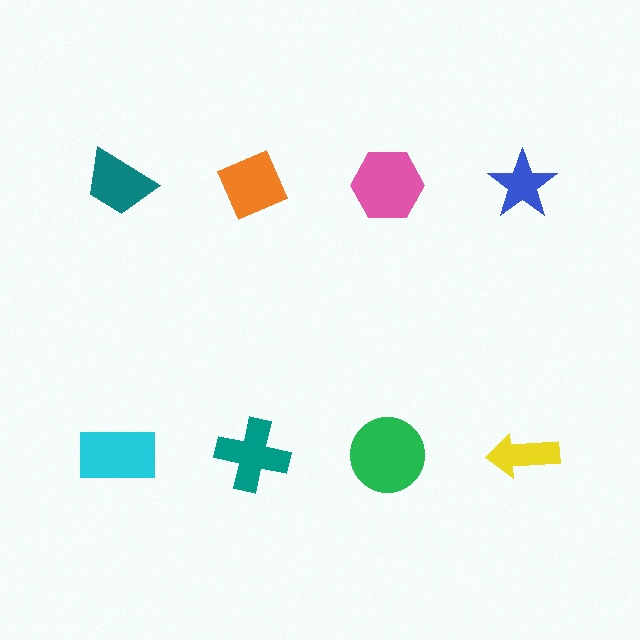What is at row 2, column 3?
A green circle.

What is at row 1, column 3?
A pink hexagon.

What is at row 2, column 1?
A cyan rectangle.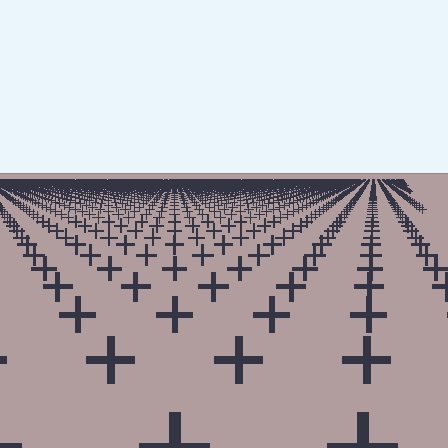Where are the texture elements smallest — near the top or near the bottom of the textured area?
Near the top.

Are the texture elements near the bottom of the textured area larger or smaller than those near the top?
Larger. Near the bottom, elements are closer to the viewer and appear at a bigger on-screen size.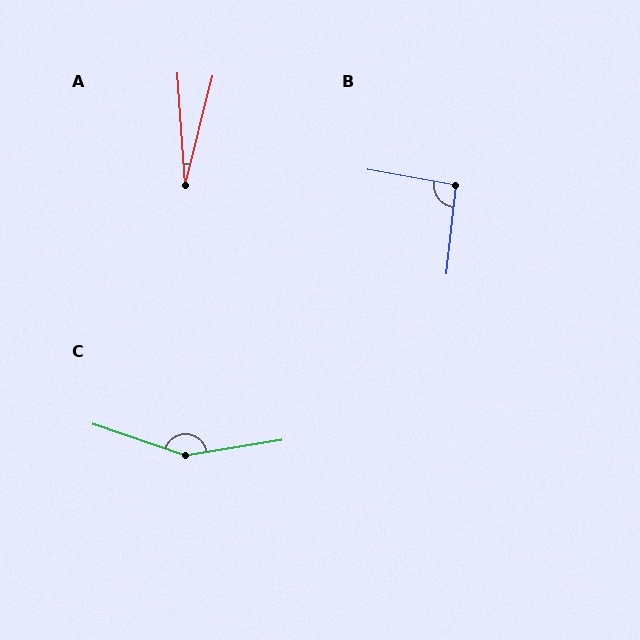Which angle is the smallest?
A, at approximately 18 degrees.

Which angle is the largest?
C, at approximately 152 degrees.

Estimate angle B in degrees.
Approximately 94 degrees.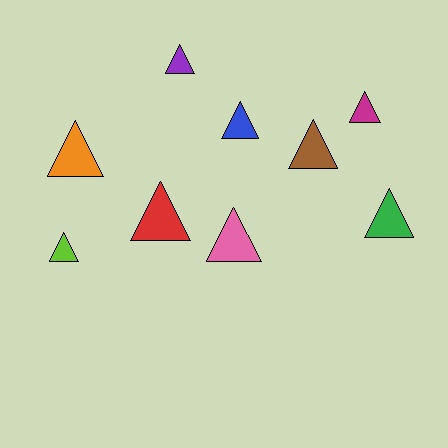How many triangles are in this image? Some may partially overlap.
There are 9 triangles.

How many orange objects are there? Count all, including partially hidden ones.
There is 1 orange object.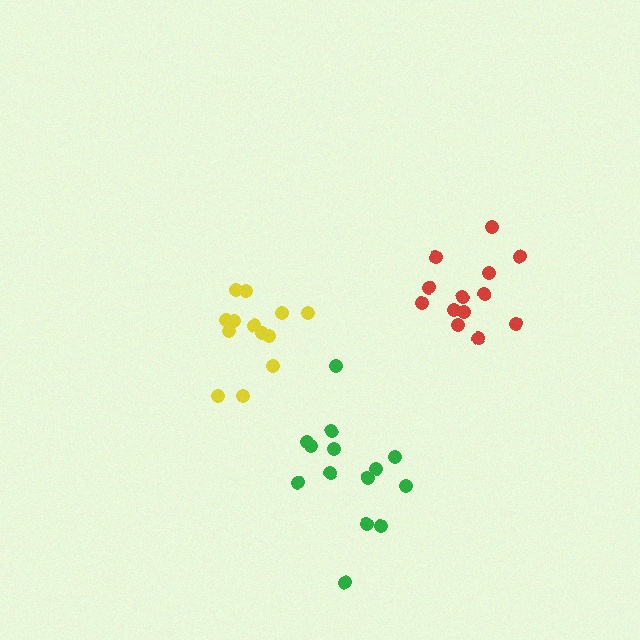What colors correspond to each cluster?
The clusters are colored: yellow, red, green.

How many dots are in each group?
Group 1: 13 dots, Group 2: 13 dots, Group 3: 14 dots (40 total).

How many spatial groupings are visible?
There are 3 spatial groupings.